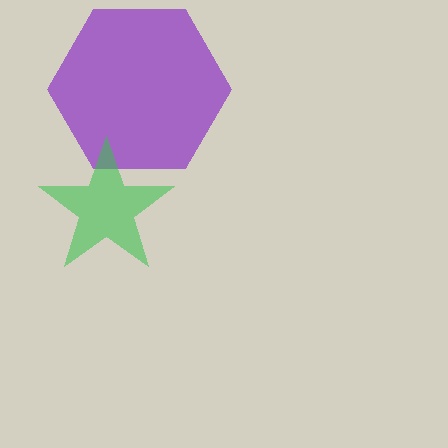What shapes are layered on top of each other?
The layered shapes are: a purple hexagon, a green star.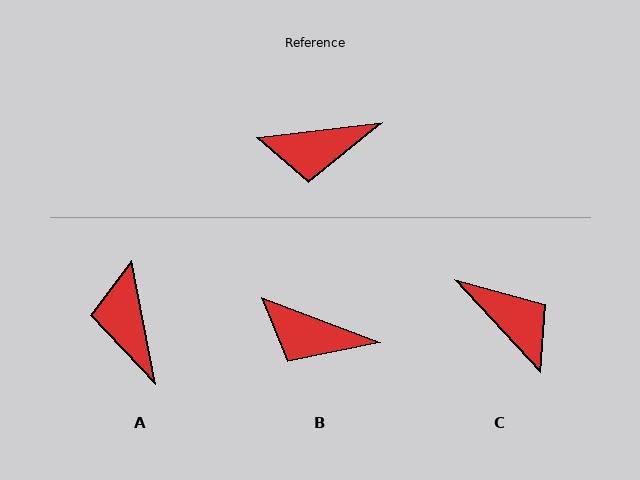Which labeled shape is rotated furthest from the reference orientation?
C, about 126 degrees away.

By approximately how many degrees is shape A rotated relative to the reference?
Approximately 86 degrees clockwise.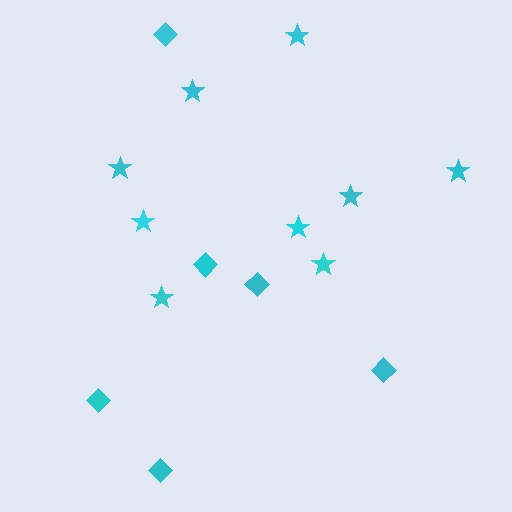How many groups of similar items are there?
There are 2 groups: one group of stars (9) and one group of diamonds (6).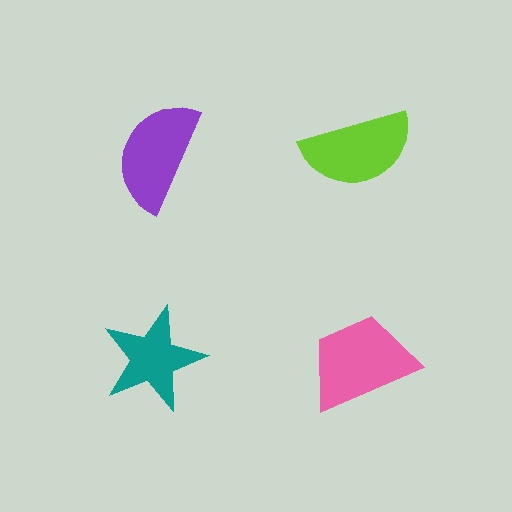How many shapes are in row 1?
2 shapes.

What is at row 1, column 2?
A lime semicircle.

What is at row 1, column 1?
A purple semicircle.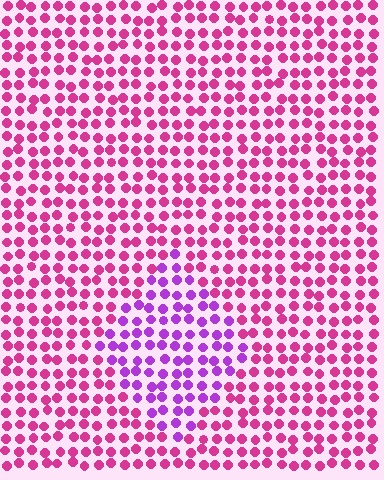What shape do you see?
I see a diamond.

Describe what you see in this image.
The image is filled with small magenta elements in a uniform arrangement. A diamond-shaped region is visible where the elements are tinted to a slightly different hue, forming a subtle color boundary.